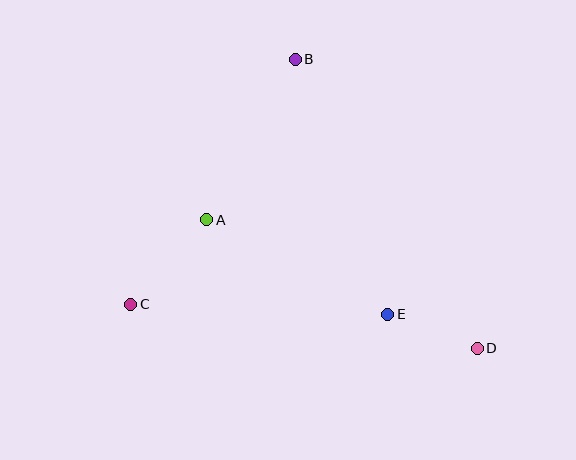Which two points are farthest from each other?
Points C and D are farthest from each other.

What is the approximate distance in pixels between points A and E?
The distance between A and E is approximately 204 pixels.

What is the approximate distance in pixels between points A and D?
The distance between A and D is approximately 300 pixels.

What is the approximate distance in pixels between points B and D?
The distance between B and D is approximately 342 pixels.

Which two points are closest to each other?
Points D and E are closest to each other.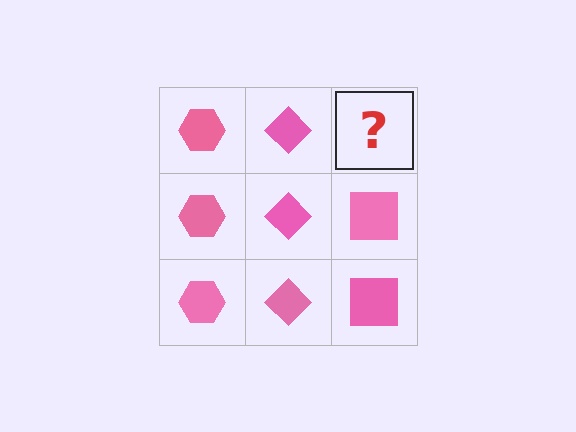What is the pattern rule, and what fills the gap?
The rule is that each column has a consistent shape. The gap should be filled with a pink square.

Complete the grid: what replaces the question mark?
The question mark should be replaced with a pink square.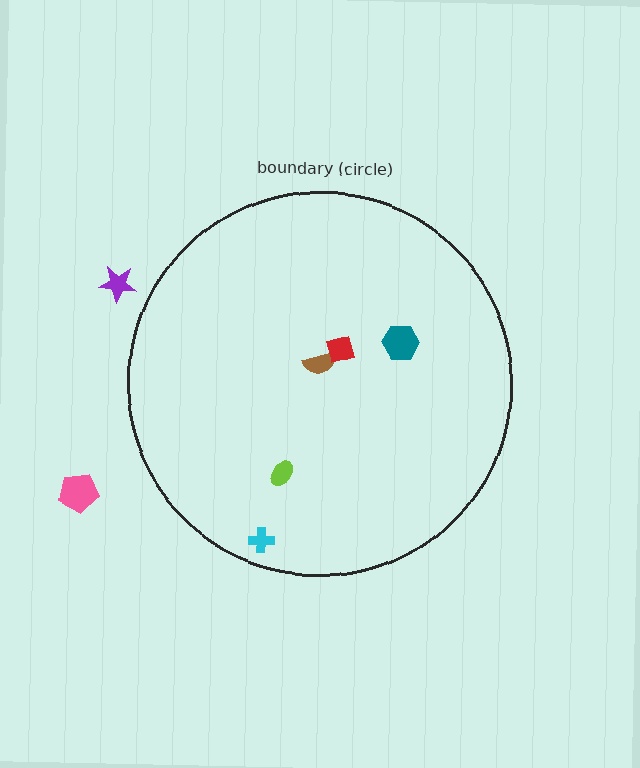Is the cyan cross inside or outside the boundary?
Inside.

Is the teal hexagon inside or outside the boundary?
Inside.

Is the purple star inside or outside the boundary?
Outside.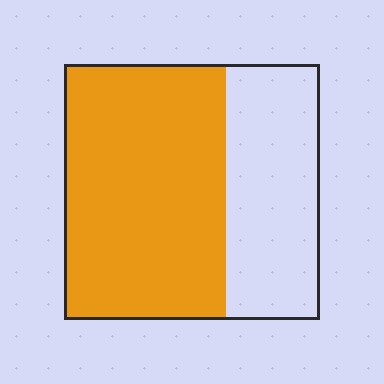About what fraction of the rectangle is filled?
About five eighths (5/8).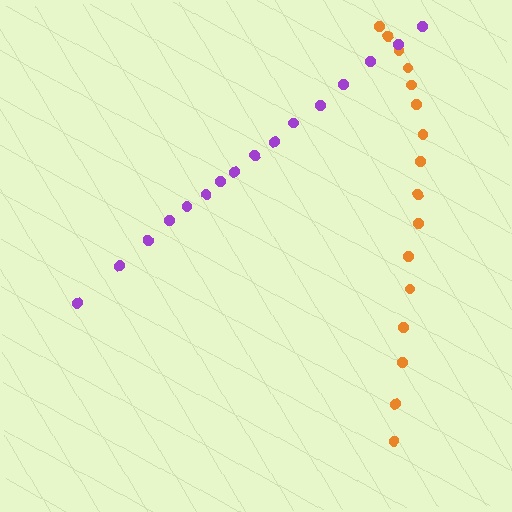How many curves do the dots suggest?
There are 2 distinct paths.